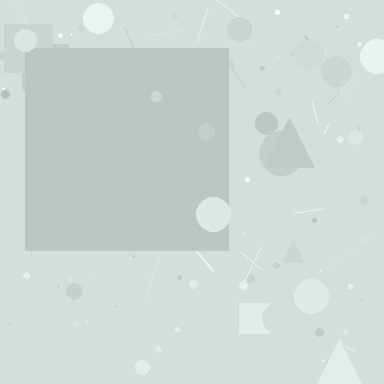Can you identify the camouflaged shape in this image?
The camouflaged shape is a square.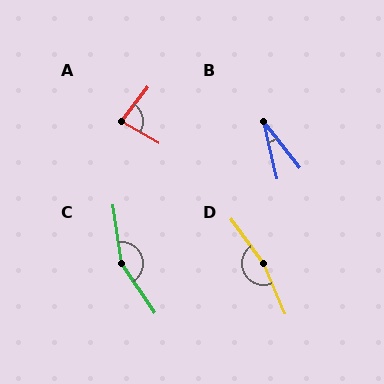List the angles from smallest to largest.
B (24°), A (82°), C (154°), D (167°).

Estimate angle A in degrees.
Approximately 82 degrees.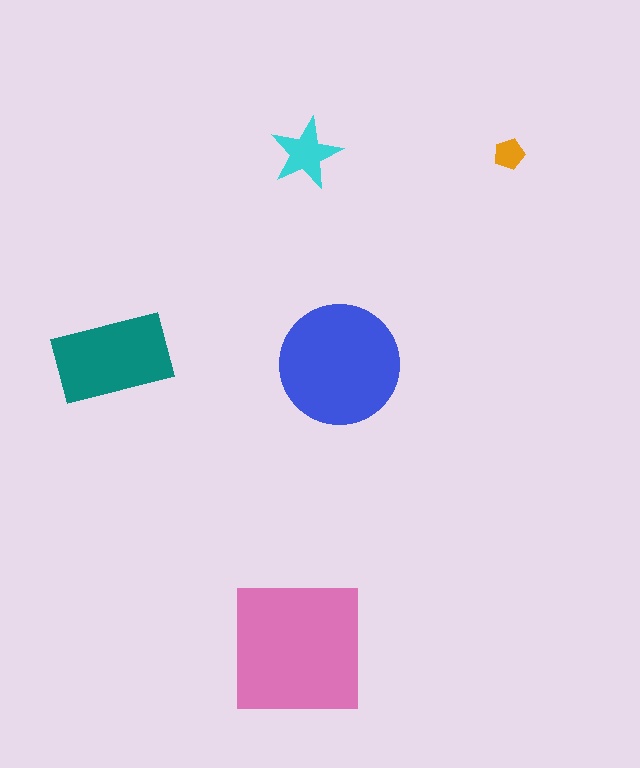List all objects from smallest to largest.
The orange pentagon, the cyan star, the teal rectangle, the blue circle, the pink square.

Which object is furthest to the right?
The orange pentagon is rightmost.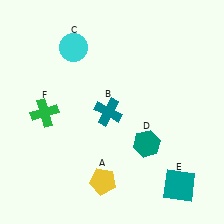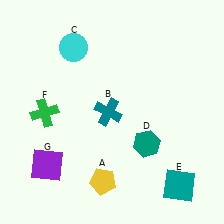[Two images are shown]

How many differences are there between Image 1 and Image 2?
There is 1 difference between the two images.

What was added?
A purple square (G) was added in Image 2.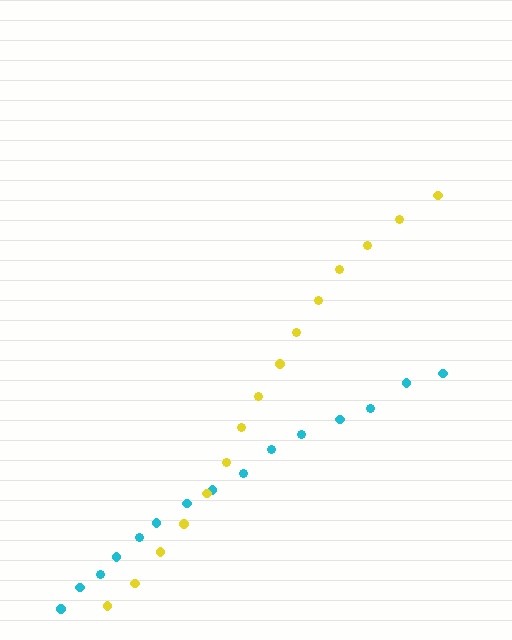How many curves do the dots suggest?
There are 2 distinct paths.